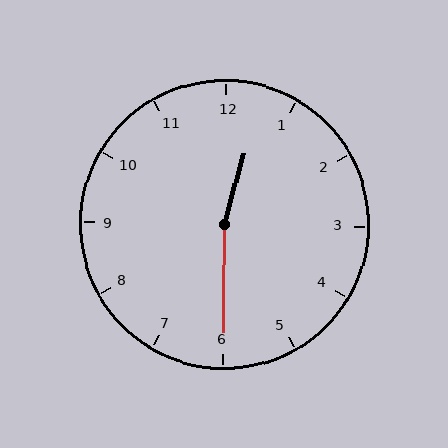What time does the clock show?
12:30.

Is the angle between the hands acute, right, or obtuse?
It is obtuse.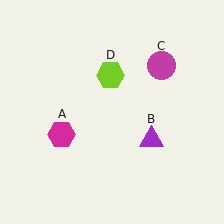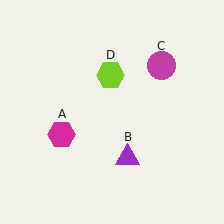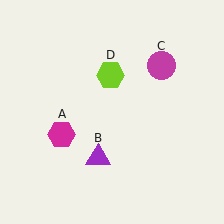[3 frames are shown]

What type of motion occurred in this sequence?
The purple triangle (object B) rotated clockwise around the center of the scene.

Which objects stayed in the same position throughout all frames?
Magenta hexagon (object A) and magenta circle (object C) and lime hexagon (object D) remained stationary.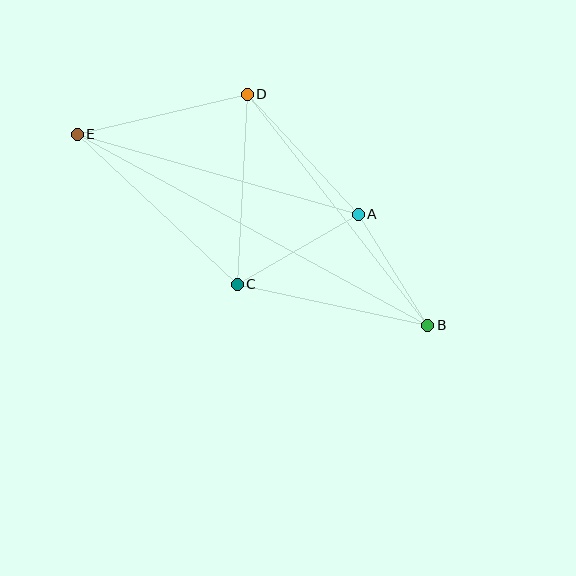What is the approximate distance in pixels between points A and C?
The distance between A and C is approximately 140 pixels.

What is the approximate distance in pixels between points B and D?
The distance between B and D is approximately 294 pixels.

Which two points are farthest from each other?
Points B and E are farthest from each other.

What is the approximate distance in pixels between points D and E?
The distance between D and E is approximately 174 pixels.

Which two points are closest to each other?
Points A and B are closest to each other.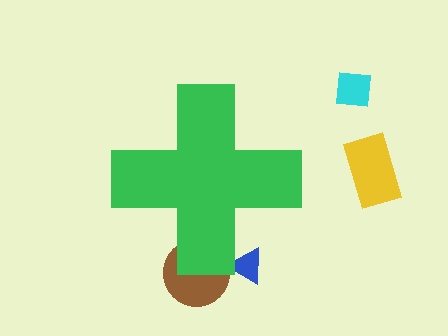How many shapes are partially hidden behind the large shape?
2 shapes are partially hidden.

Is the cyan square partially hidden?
No, the cyan square is fully visible.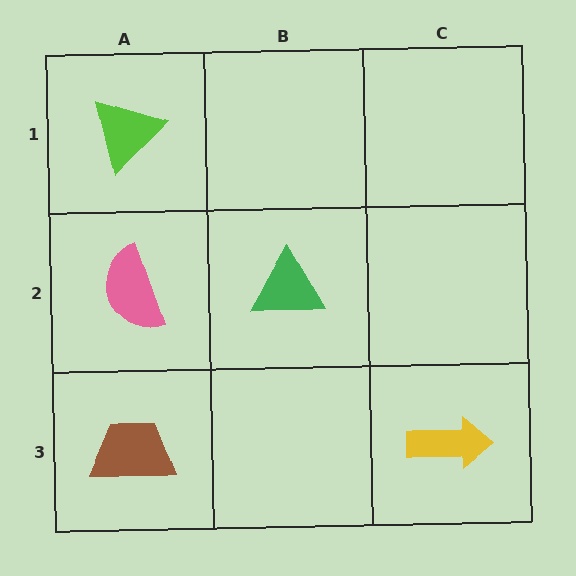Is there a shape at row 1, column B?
No, that cell is empty.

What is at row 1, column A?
A lime triangle.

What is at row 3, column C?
A yellow arrow.